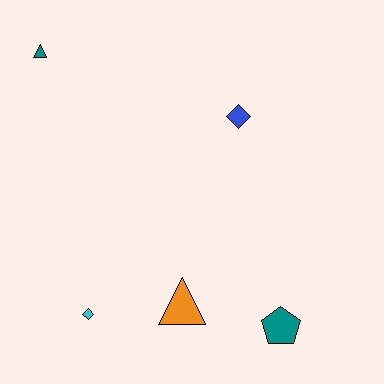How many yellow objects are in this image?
There are no yellow objects.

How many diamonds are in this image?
There are 2 diamonds.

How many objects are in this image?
There are 5 objects.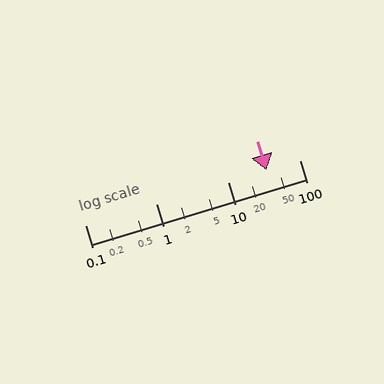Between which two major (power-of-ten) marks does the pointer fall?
The pointer is between 10 and 100.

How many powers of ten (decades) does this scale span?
The scale spans 3 decades, from 0.1 to 100.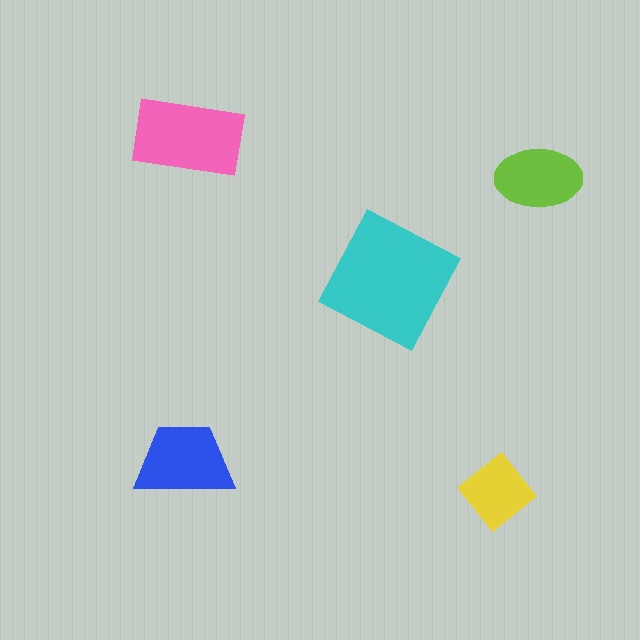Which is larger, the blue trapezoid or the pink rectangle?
The pink rectangle.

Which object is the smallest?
The yellow diamond.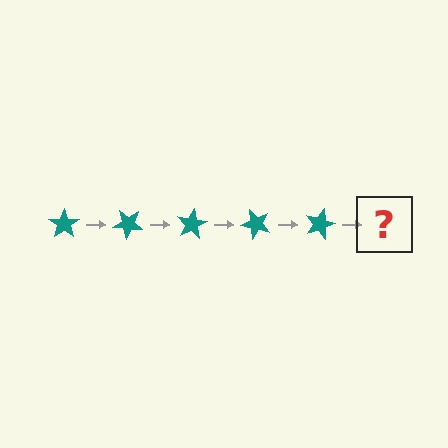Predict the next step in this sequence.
The next step is a teal star rotated 200 degrees.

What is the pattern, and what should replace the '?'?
The pattern is that the star rotates 40 degrees each step. The '?' should be a teal star rotated 200 degrees.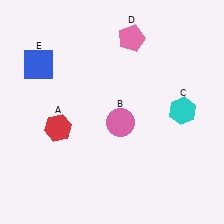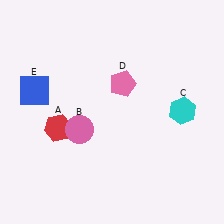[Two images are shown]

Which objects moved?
The objects that moved are: the pink circle (B), the pink pentagon (D), the blue square (E).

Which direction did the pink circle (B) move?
The pink circle (B) moved left.